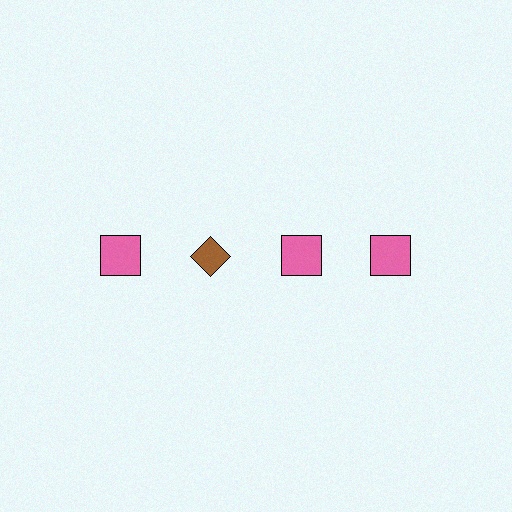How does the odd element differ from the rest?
It differs in both color (brown instead of pink) and shape (diamond instead of square).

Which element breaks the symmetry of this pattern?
The brown diamond in the top row, second from left column breaks the symmetry. All other shapes are pink squares.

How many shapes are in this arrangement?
There are 4 shapes arranged in a grid pattern.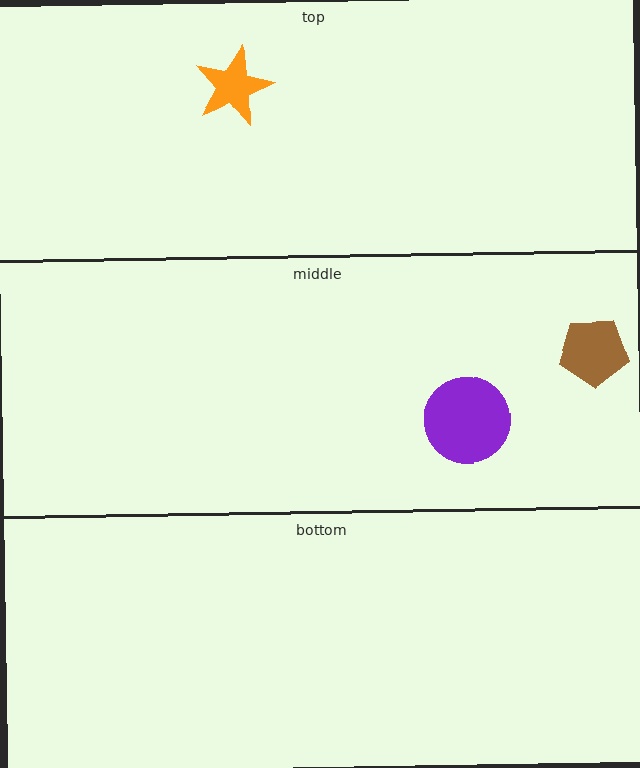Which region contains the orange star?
The top region.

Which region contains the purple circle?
The middle region.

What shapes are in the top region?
The orange star.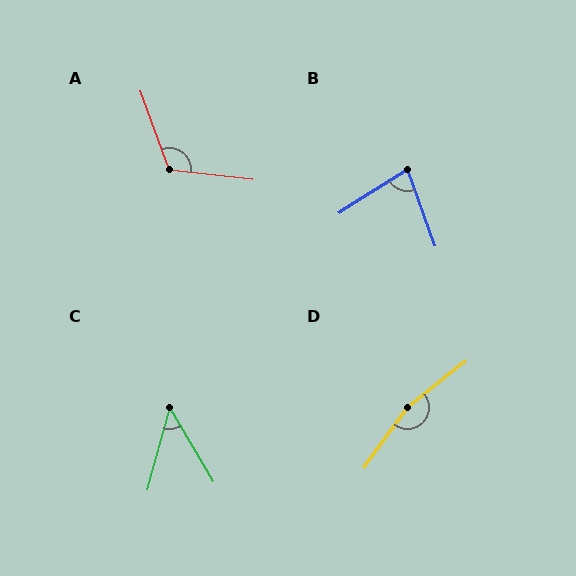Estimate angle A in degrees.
Approximately 117 degrees.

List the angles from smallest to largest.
C (46°), B (77°), A (117°), D (165°).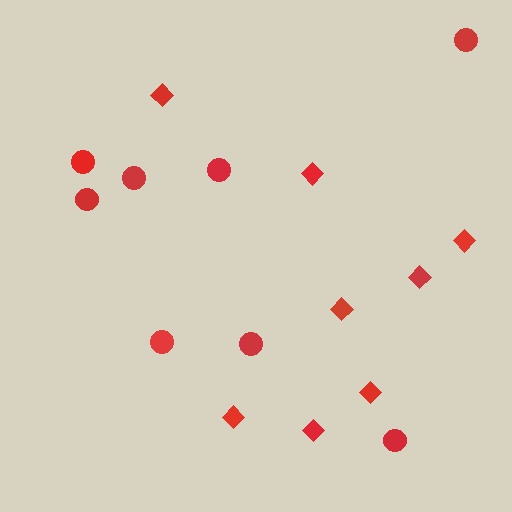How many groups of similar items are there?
There are 2 groups: one group of circles (8) and one group of diamonds (8).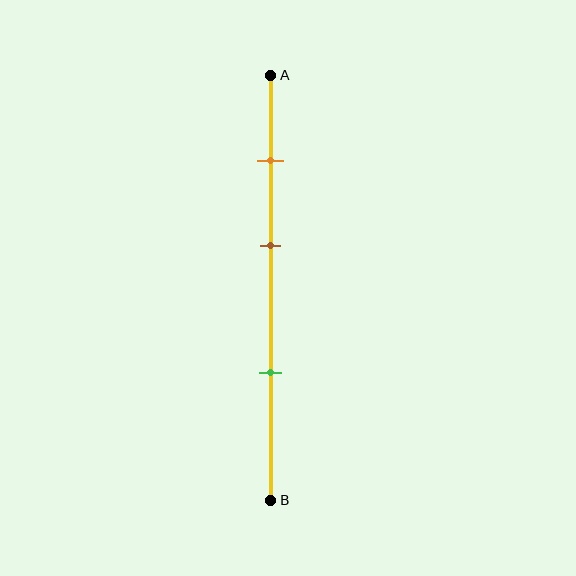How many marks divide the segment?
There are 3 marks dividing the segment.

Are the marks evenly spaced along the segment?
Yes, the marks are approximately evenly spaced.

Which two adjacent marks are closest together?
The orange and brown marks are the closest adjacent pair.